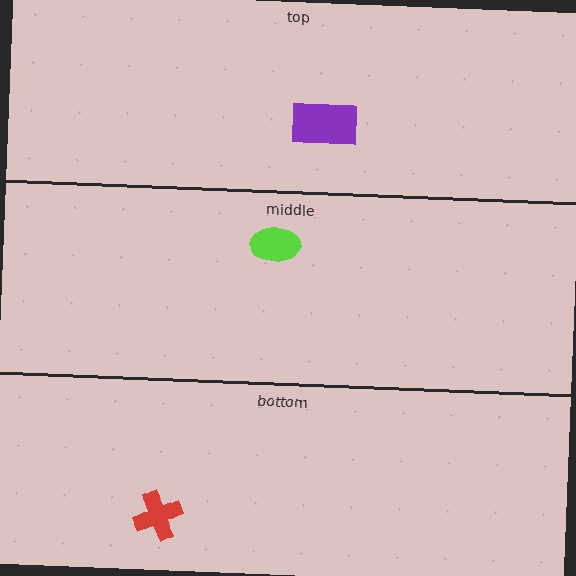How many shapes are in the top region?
1.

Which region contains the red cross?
The bottom region.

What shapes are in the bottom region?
The red cross.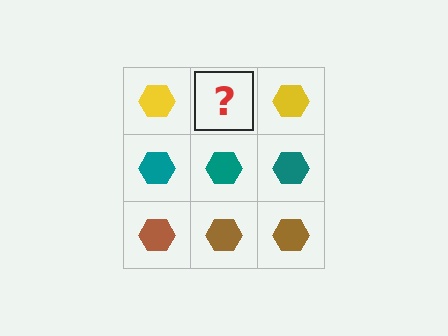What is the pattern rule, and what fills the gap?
The rule is that each row has a consistent color. The gap should be filled with a yellow hexagon.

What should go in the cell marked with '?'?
The missing cell should contain a yellow hexagon.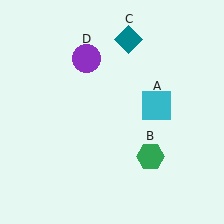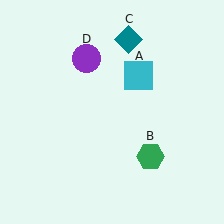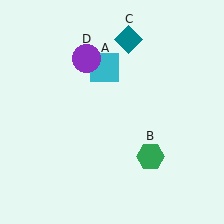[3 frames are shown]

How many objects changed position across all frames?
1 object changed position: cyan square (object A).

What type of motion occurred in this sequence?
The cyan square (object A) rotated counterclockwise around the center of the scene.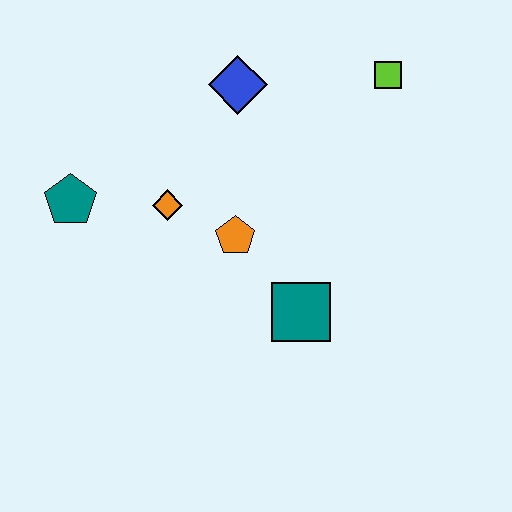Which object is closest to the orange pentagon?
The orange diamond is closest to the orange pentagon.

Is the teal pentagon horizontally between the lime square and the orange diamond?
No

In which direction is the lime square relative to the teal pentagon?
The lime square is to the right of the teal pentagon.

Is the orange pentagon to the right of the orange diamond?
Yes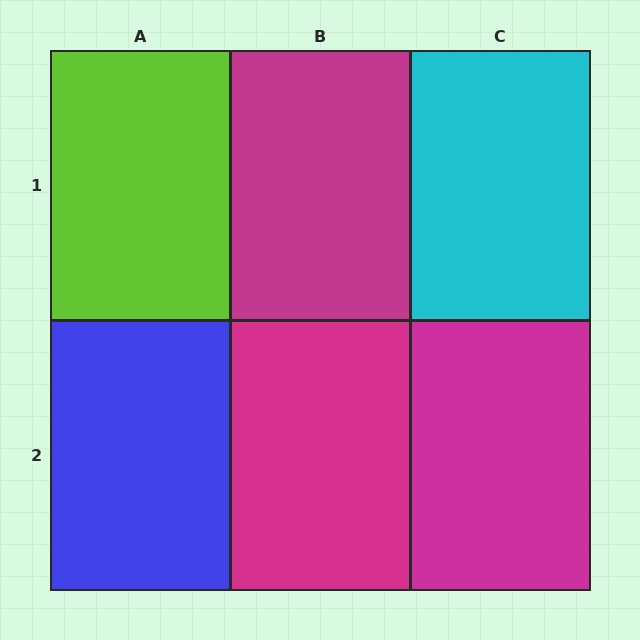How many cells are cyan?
1 cell is cyan.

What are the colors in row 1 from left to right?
Lime, magenta, cyan.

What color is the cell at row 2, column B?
Magenta.